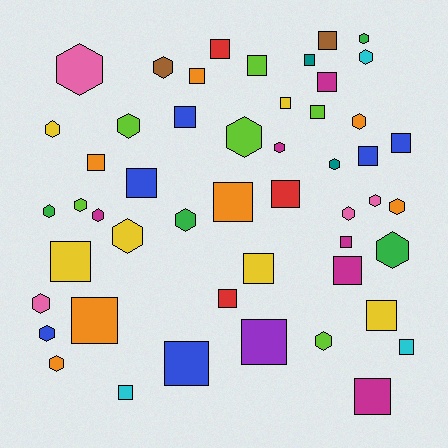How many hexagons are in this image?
There are 23 hexagons.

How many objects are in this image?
There are 50 objects.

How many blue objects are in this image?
There are 6 blue objects.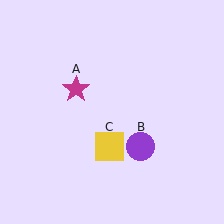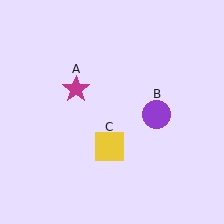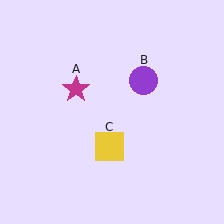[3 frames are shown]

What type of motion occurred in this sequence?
The purple circle (object B) rotated counterclockwise around the center of the scene.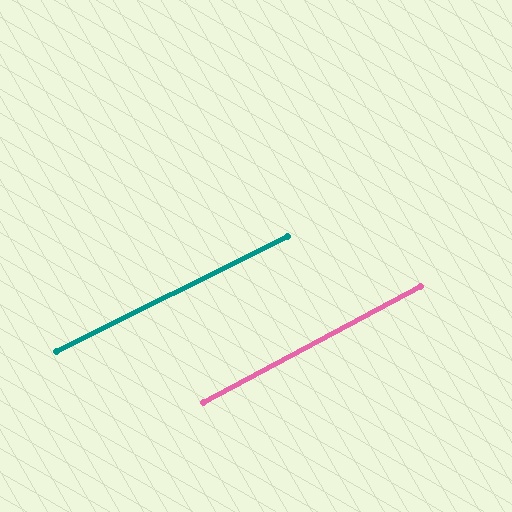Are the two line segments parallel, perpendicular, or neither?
Parallel — their directions differ by only 1.7°.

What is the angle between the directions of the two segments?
Approximately 2 degrees.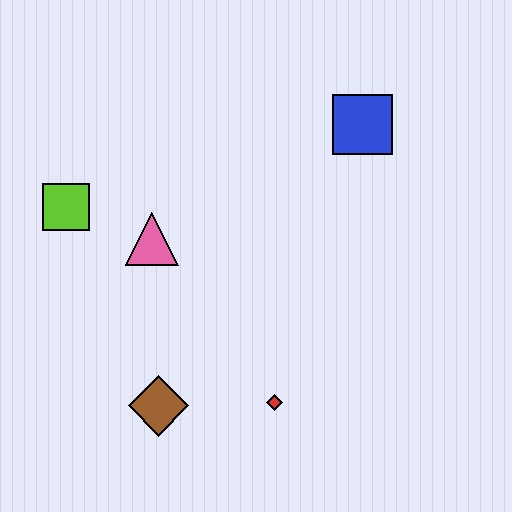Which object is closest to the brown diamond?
The red diamond is closest to the brown diamond.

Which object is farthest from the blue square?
The brown diamond is farthest from the blue square.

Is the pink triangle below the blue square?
Yes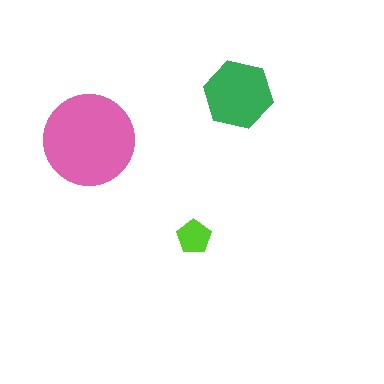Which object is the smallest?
The lime pentagon.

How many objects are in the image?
There are 3 objects in the image.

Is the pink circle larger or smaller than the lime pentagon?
Larger.